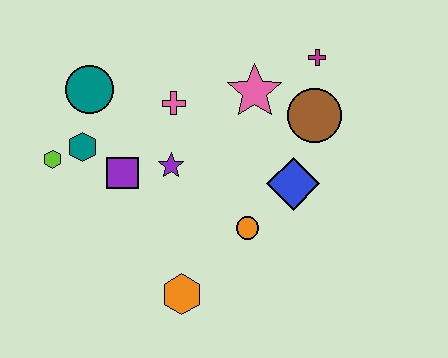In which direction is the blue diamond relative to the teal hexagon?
The blue diamond is to the right of the teal hexagon.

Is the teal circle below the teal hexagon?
No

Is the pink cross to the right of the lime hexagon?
Yes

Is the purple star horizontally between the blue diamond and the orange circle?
No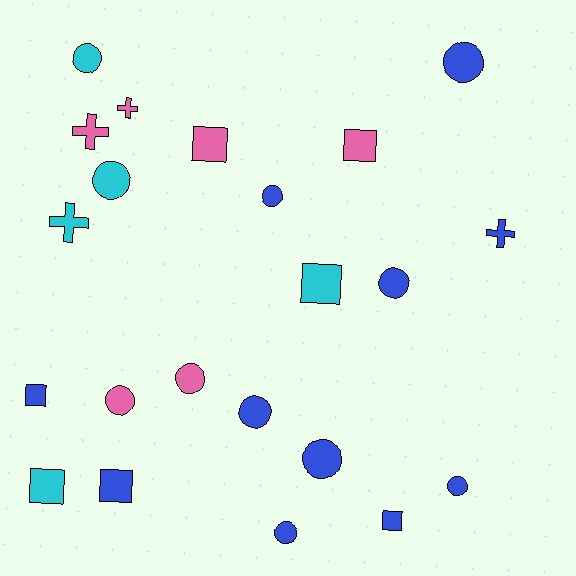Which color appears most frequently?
Blue, with 11 objects.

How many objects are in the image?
There are 22 objects.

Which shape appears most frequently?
Circle, with 11 objects.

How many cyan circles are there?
There are 2 cyan circles.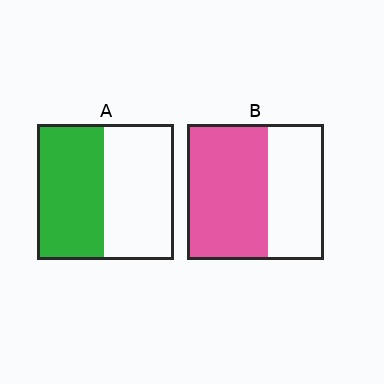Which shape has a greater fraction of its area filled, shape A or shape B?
Shape B.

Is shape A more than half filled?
Roughly half.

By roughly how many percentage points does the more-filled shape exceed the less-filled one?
By roughly 10 percentage points (B over A).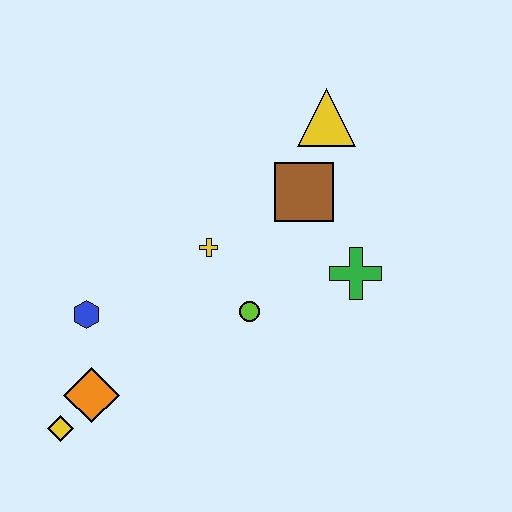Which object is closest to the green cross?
The brown square is closest to the green cross.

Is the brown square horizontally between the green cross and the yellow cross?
Yes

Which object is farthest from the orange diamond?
The yellow triangle is farthest from the orange diamond.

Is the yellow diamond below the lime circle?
Yes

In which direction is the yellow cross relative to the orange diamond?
The yellow cross is above the orange diamond.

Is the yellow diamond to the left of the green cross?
Yes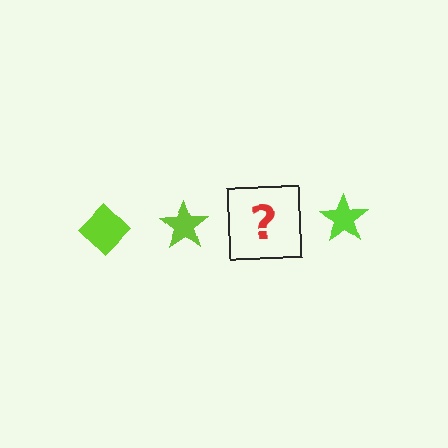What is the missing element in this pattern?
The missing element is a lime diamond.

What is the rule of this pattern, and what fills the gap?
The rule is that the pattern cycles through diamond, star shapes in lime. The gap should be filled with a lime diamond.